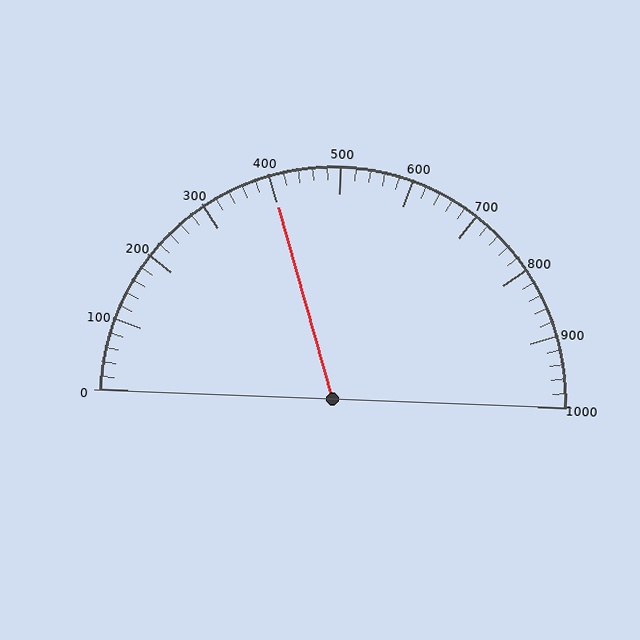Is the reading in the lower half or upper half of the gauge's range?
The reading is in the lower half of the range (0 to 1000).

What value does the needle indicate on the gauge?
The needle indicates approximately 400.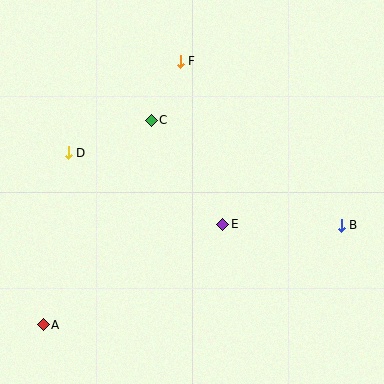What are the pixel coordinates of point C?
Point C is at (151, 120).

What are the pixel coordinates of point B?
Point B is at (341, 225).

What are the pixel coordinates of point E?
Point E is at (223, 224).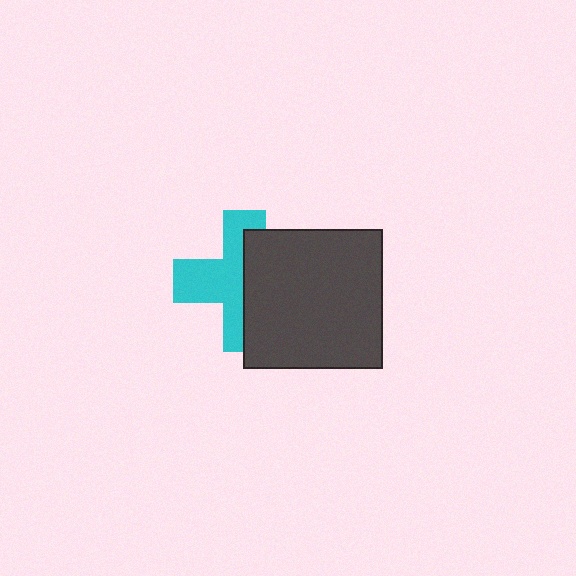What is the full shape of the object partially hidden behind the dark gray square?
The partially hidden object is a cyan cross.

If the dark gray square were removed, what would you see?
You would see the complete cyan cross.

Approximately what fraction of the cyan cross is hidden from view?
Roughly 47% of the cyan cross is hidden behind the dark gray square.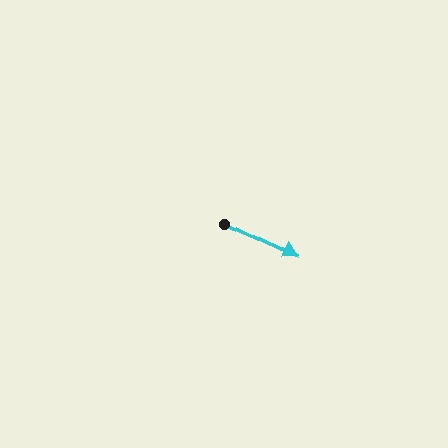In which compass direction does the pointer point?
Southeast.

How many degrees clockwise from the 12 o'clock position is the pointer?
Approximately 115 degrees.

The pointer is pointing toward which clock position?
Roughly 4 o'clock.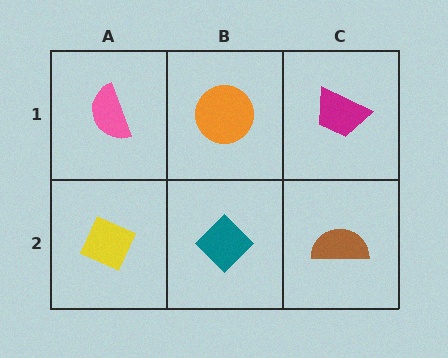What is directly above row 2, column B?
An orange circle.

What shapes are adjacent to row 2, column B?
An orange circle (row 1, column B), a yellow diamond (row 2, column A), a brown semicircle (row 2, column C).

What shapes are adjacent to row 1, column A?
A yellow diamond (row 2, column A), an orange circle (row 1, column B).